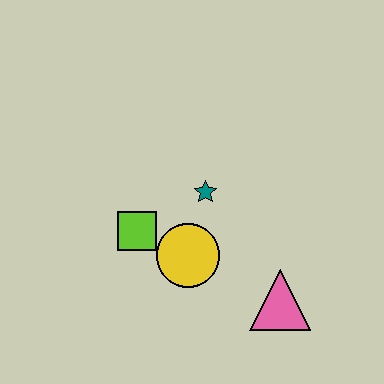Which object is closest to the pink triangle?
The yellow circle is closest to the pink triangle.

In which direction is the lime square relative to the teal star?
The lime square is to the left of the teal star.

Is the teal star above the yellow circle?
Yes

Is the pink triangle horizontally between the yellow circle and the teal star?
No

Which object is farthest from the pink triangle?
The lime square is farthest from the pink triangle.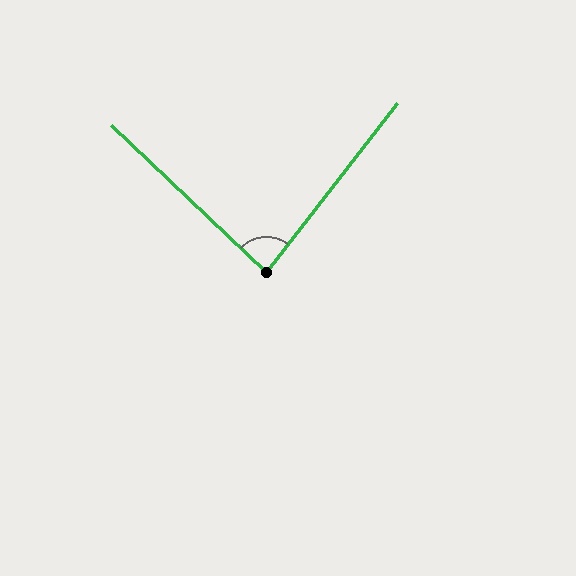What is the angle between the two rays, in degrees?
Approximately 84 degrees.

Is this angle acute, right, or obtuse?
It is acute.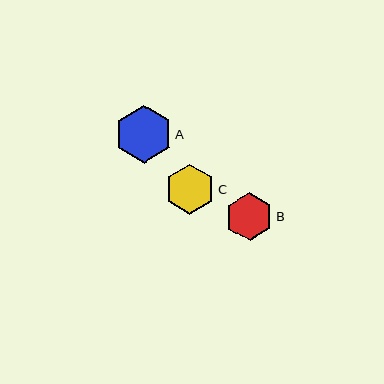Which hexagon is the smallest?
Hexagon B is the smallest with a size of approximately 48 pixels.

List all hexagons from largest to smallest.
From largest to smallest: A, C, B.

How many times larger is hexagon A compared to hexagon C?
Hexagon A is approximately 1.2 times the size of hexagon C.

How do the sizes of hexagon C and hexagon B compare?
Hexagon C and hexagon B are approximately the same size.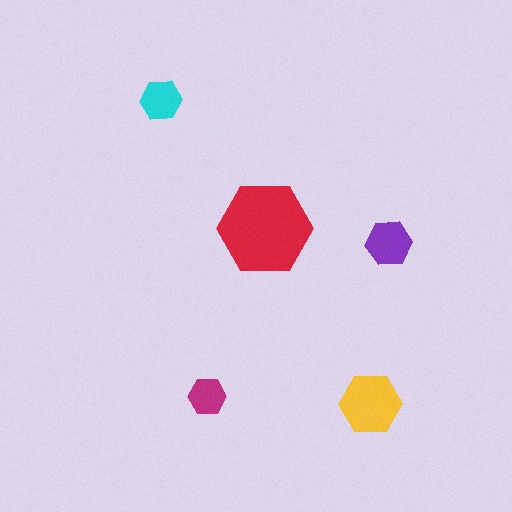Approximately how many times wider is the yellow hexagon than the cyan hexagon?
About 1.5 times wider.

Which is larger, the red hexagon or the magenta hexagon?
The red one.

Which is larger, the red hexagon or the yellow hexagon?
The red one.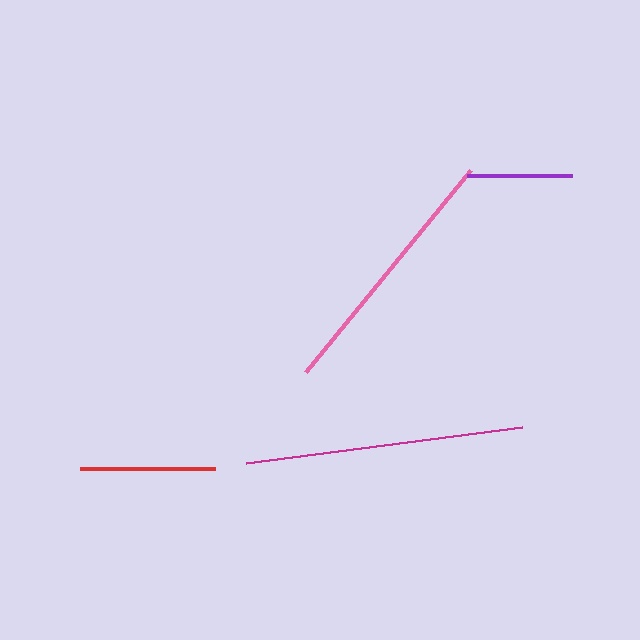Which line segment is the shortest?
The purple line is the shortest at approximately 105 pixels.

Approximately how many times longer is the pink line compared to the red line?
The pink line is approximately 1.9 times the length of the red line.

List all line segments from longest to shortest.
From longest to shortest: magenta, pink, red, purple.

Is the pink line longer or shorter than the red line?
The pink line is longer than the red line.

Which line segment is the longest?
The magenta line is the longest at approximately 278 pixels.